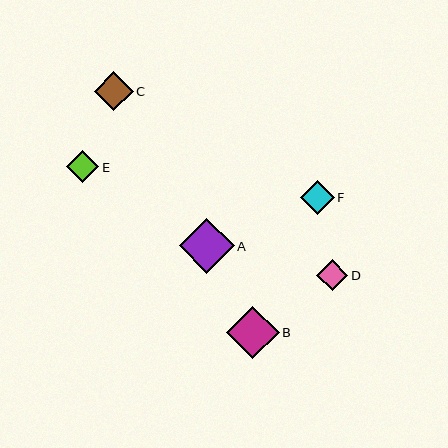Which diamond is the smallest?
Diamond D is the smallest with a size of approximately 31 pixels.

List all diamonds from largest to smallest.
From largest to smallest: A, B, C, F, E, D.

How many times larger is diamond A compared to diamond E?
Diamond A is approximately 1.7 times the size of diamond E.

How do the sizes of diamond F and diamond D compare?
Diamond F and diamond D are approximately the same size.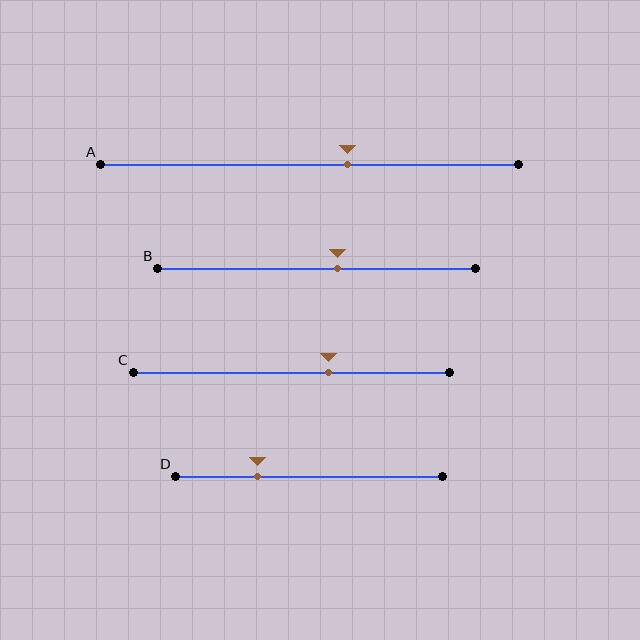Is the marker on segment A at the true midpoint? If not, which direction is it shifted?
No, the marker on segment A is shifted to the right by about 9% of the segment length.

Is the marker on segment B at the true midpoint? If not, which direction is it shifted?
No, the marker on segment B is shifted to the right by about 7% of the segment length.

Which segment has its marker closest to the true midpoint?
Segment B has its marker closest to the true midpoint.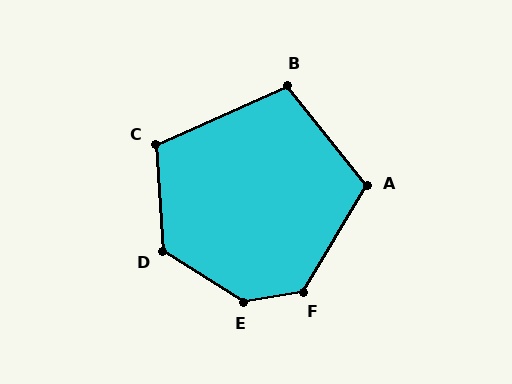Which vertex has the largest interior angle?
E, at approximately 138 degrees.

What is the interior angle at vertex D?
Approximately 125 degrees (obtuse).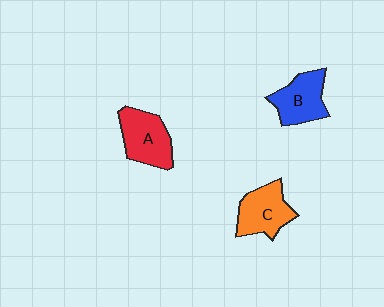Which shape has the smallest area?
Shape B (blue).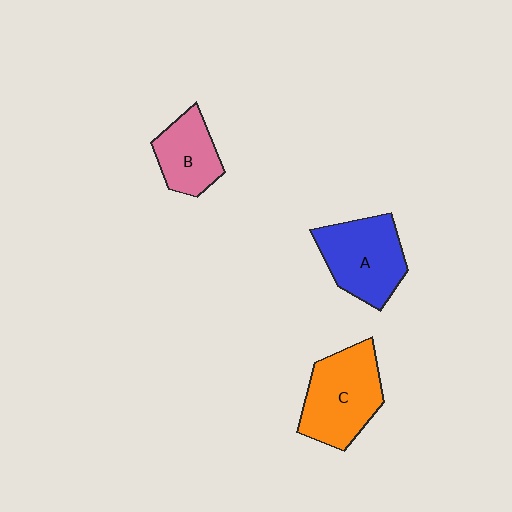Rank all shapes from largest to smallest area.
From largest to smallest: C (orange), A (blue), B (pink).